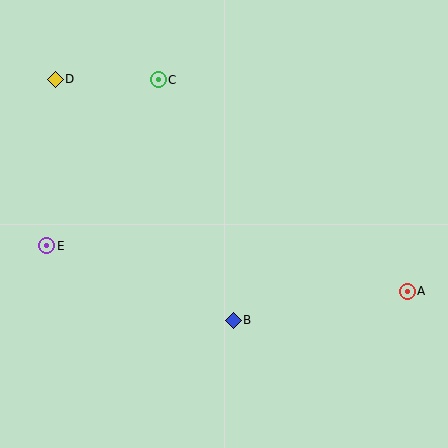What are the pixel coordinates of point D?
Point D is at (55, 79).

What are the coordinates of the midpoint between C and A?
The midpoint between C and A is at (283, 186).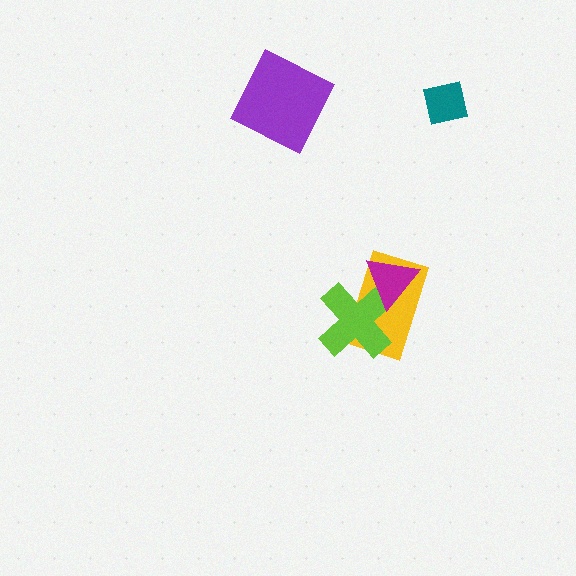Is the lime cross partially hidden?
Yes, it is partially covered by another shape.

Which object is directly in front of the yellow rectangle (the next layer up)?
The lime cross is directly in front of the yellow rectangle.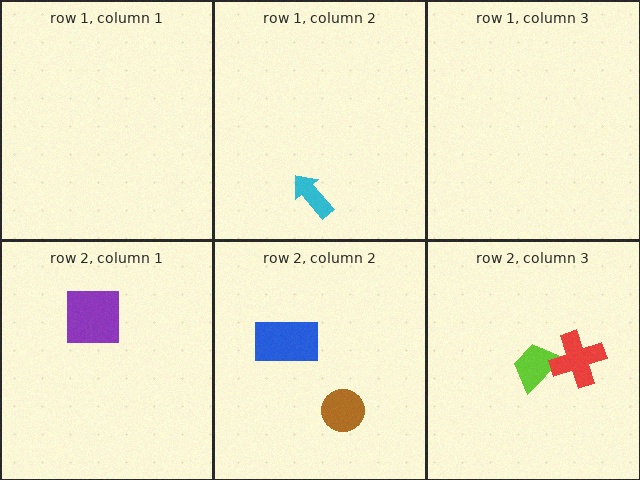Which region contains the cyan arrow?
The row 1, column 2 region.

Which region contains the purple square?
The row 2, column 1 region.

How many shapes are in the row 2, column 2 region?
2.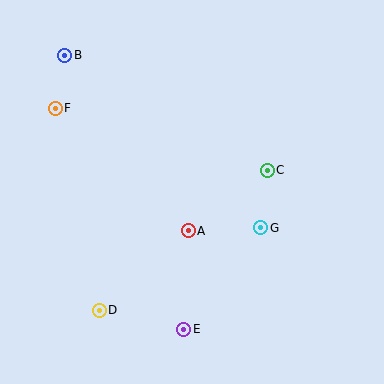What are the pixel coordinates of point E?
Point E is at (184, 329).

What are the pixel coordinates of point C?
Point C is at (267, 170).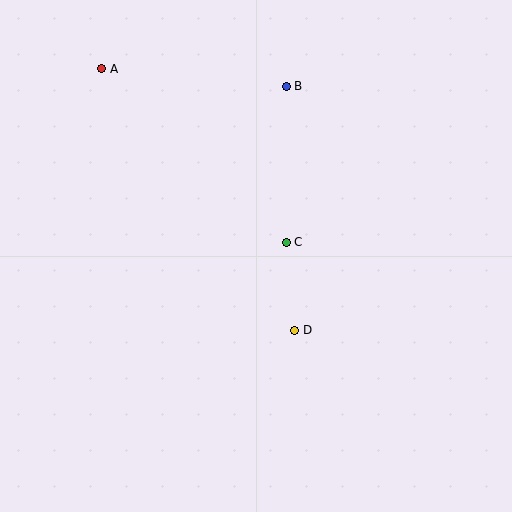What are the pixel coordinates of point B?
Point B is at (286, 86).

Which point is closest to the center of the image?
Point C at (286, 242) is closest to the center.